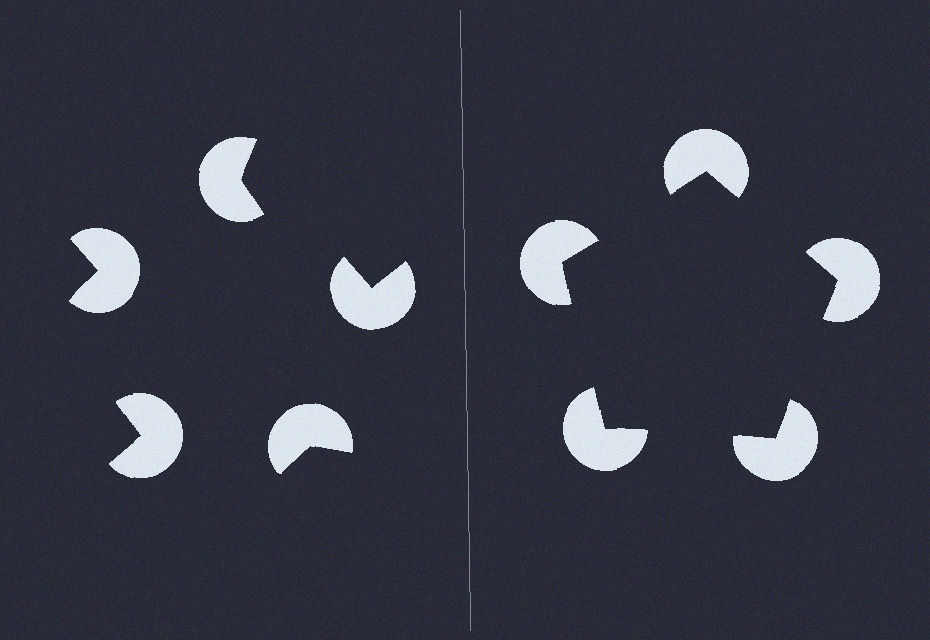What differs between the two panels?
The pac-man discs are positioned identically on both sides; only the wedge orientations differ. On the right they align to a pentagon; on the left they are misaligned.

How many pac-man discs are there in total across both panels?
10 — 5 on each side.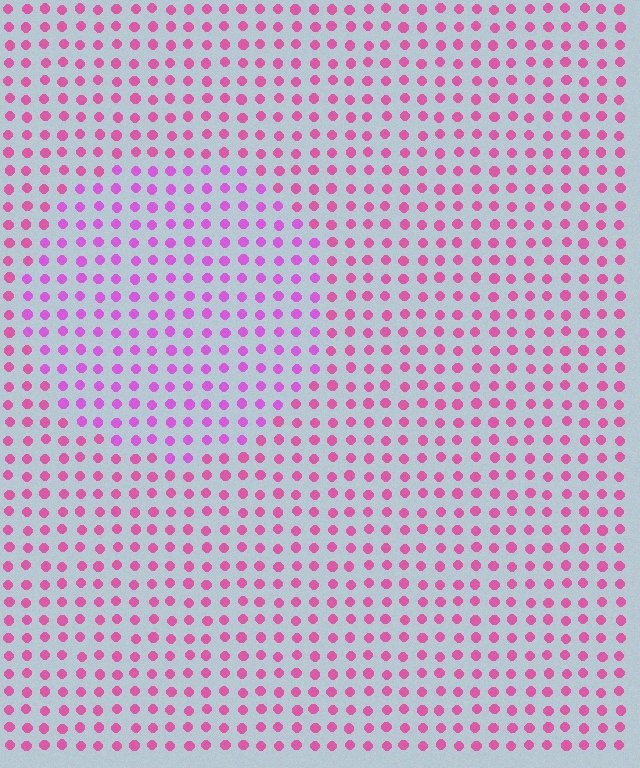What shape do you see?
I see a circle.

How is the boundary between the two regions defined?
The boundary is defined purely by a slight shift in hue (about 27 degrees). Spacing, size, and orientation are identical on both sides.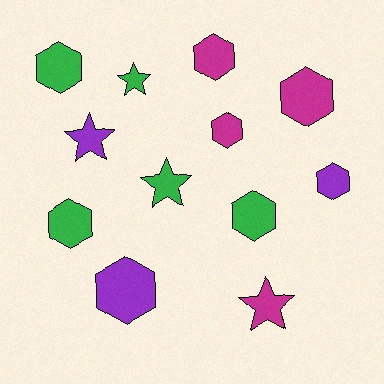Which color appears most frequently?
Green, with 5 objects.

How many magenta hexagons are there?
There are 3 magenta hexagons.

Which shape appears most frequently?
Hexagon, with 8 objects.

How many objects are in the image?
There are 12 objects.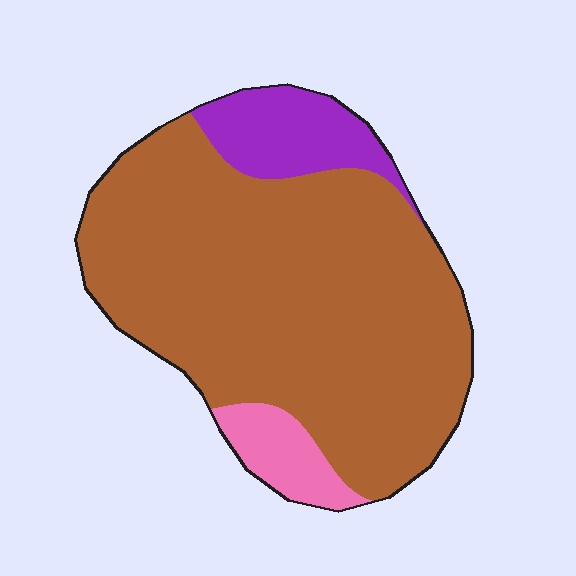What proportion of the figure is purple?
Purple takes up about one eighth (1/8) of the figure.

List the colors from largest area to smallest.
From largest to smallest: brown, purple, pink.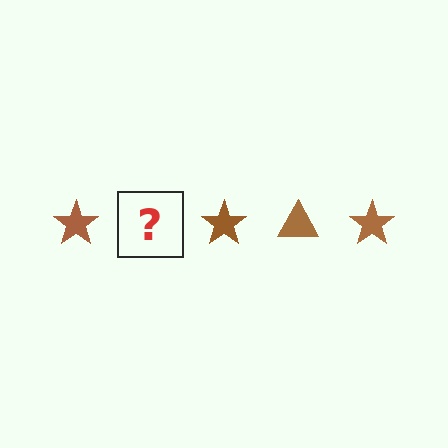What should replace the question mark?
The question mark should be replaced with a brown triangle.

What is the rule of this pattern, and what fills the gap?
The rule is that the pattern cycles through star, triangle shapes in brown. The gap should be filled with a brown triangle.